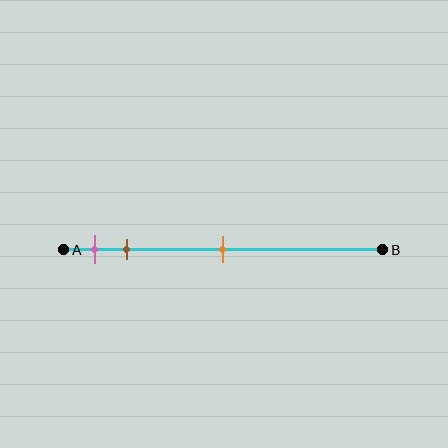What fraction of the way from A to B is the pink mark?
The pink mark is approximately 10% (0.1) of the way from A to B.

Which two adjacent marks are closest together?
The pink and brown marks are the closest adjacent pair.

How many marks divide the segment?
There are 3 marks dividing the segment.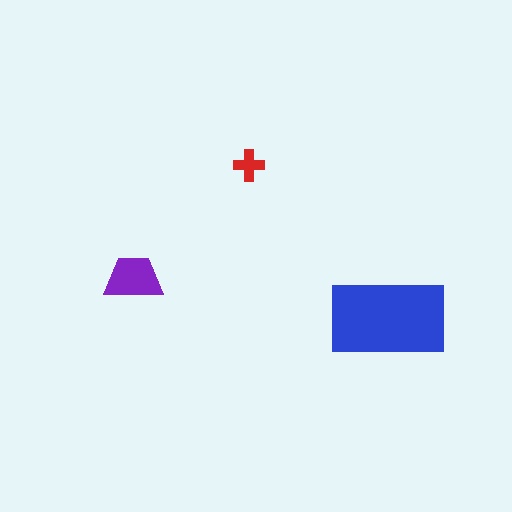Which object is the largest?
The blue rectangle.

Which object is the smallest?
The red cross.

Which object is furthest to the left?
The purple trapezoid is leftmost.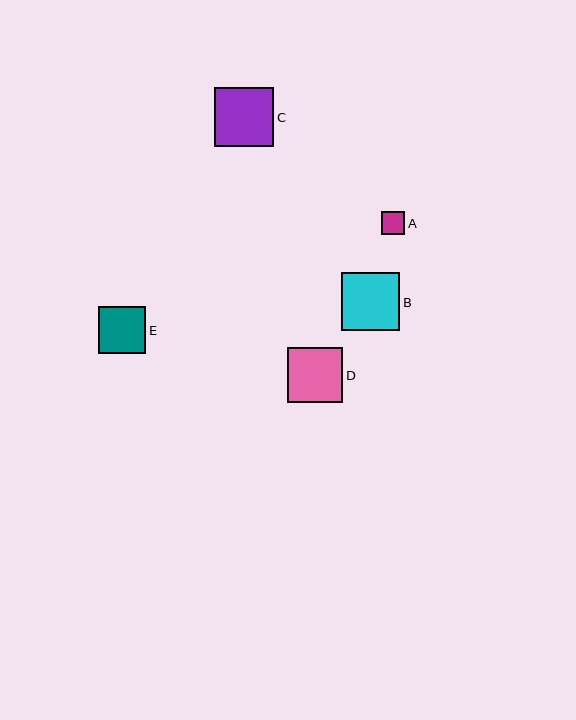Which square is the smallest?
Square A is the smallest with a size of approximately 23 pixels.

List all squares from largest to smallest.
From largest to smallest: C, B, D, E, A.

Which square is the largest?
Square C is the largest with a size of approximately 59 pixels.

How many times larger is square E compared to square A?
Square E is approximately 2.0 times the size of square A.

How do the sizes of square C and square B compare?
Square C and square B are approximately the same size.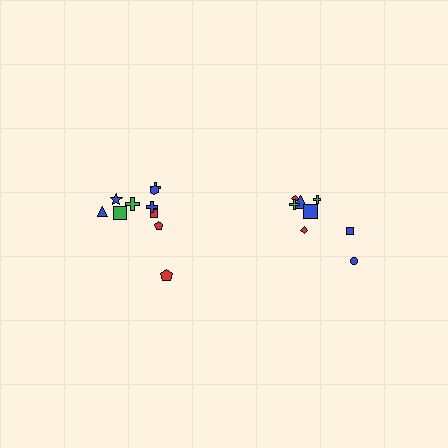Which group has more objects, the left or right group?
The left group.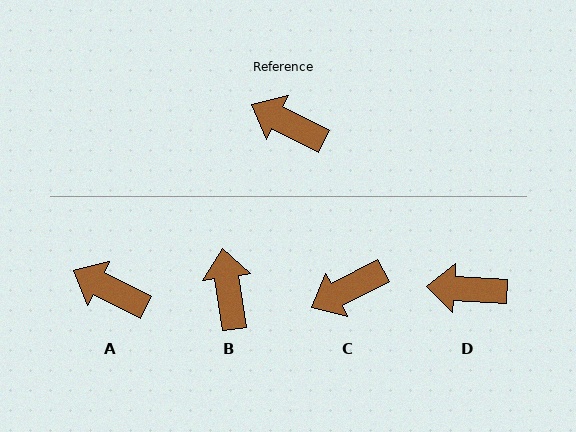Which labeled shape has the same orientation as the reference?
A.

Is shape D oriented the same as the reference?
No, it is off by about 23 degrees.